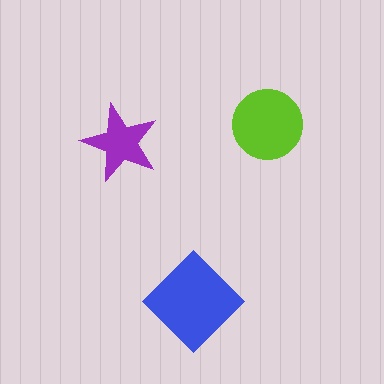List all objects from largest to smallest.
The blue diamond, the lime circle, the purple star.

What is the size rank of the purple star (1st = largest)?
3rd.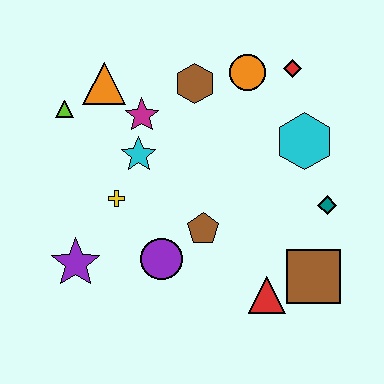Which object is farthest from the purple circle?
The red diamond is farthest from the purple circle.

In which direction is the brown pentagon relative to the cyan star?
The brown pentagon is below the cyan star.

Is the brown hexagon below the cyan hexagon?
No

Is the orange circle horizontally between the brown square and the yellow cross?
Yes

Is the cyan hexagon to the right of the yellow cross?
Yes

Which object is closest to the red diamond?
The orange circle is closest to the red diamond.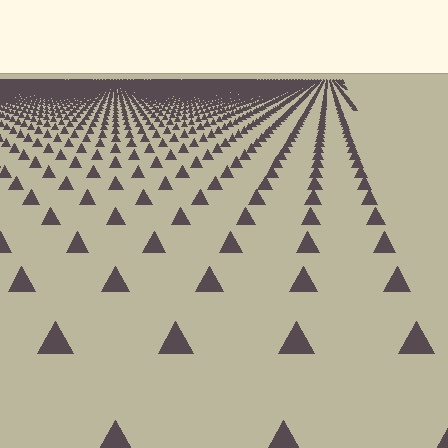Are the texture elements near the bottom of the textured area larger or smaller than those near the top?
Larger. Near the bottom, elements are closer to the viewer and appear at a bigger on-screen size.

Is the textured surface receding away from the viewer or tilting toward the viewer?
The surface is receding away from the viewer. Texture elements get smaller and denser toward the top.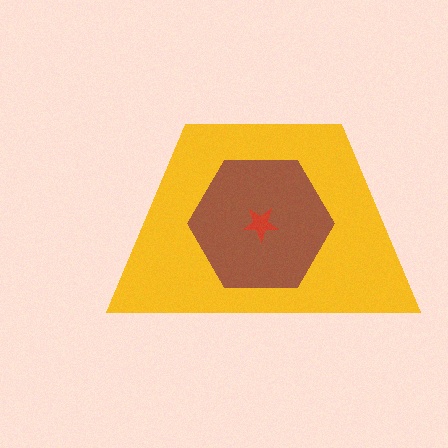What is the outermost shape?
The yellow trapezoid.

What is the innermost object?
The red star.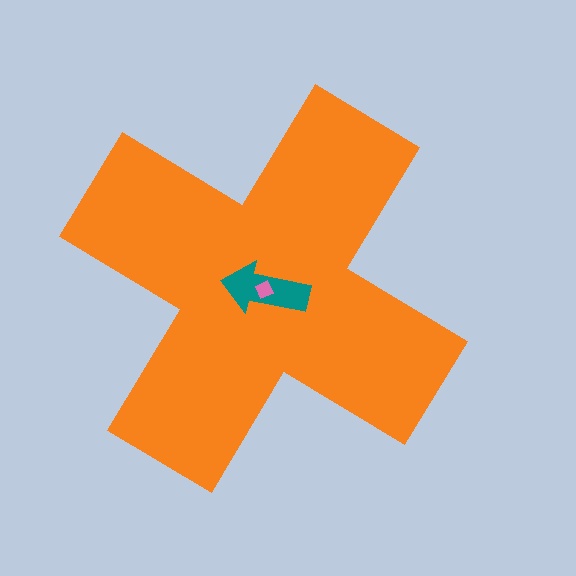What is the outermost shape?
The orange cross.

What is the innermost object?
The pink diamond.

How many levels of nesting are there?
3.